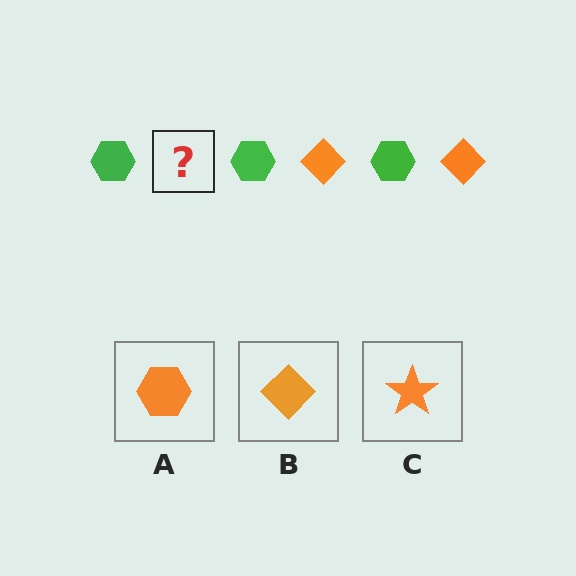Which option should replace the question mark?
Option B.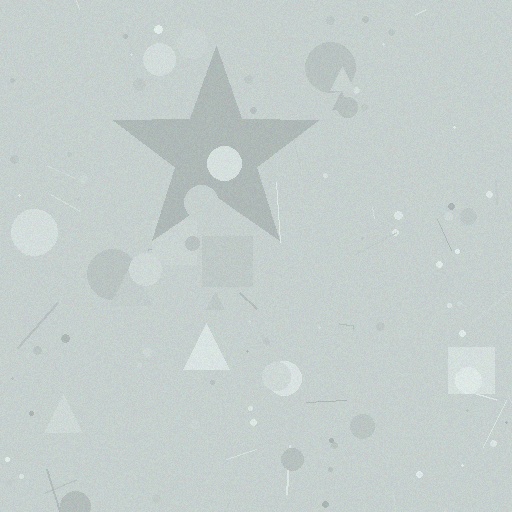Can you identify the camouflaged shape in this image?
The camouflaged shape is a star.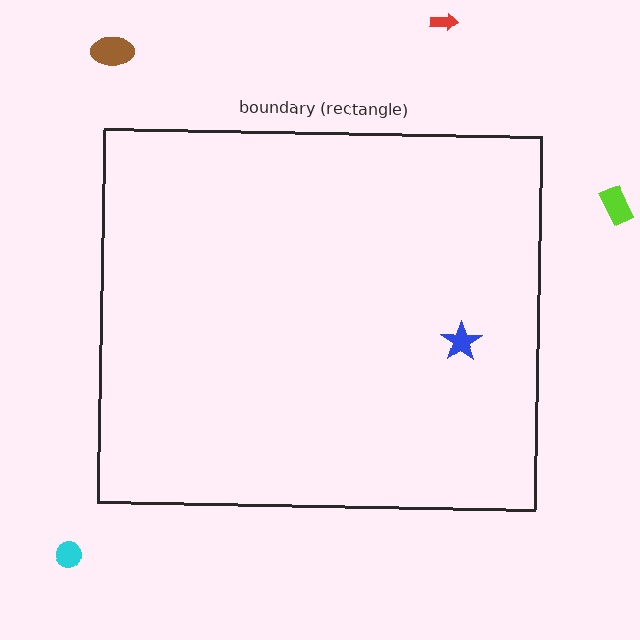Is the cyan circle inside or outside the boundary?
Outside.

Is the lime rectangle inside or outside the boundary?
Outside.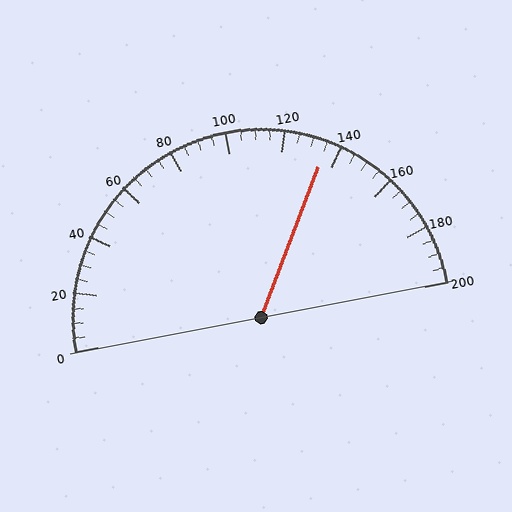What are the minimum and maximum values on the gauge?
The gauge ranges from 0 to 200.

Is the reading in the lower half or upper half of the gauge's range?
The reading is in the upper half of the range (0 to 200).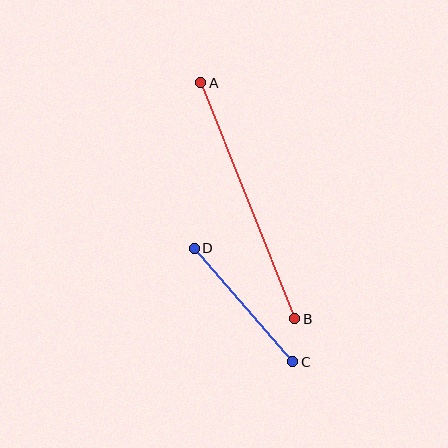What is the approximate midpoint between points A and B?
The midpoint is at approximately (248, 201) pixels.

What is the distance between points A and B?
The distance is approximately 254 pixels.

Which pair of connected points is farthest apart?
Points A and B are farthest apart.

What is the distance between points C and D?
The distance is approximately 150 pixels.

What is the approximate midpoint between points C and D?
The midpoint is at approximately (244, 305) pixels.